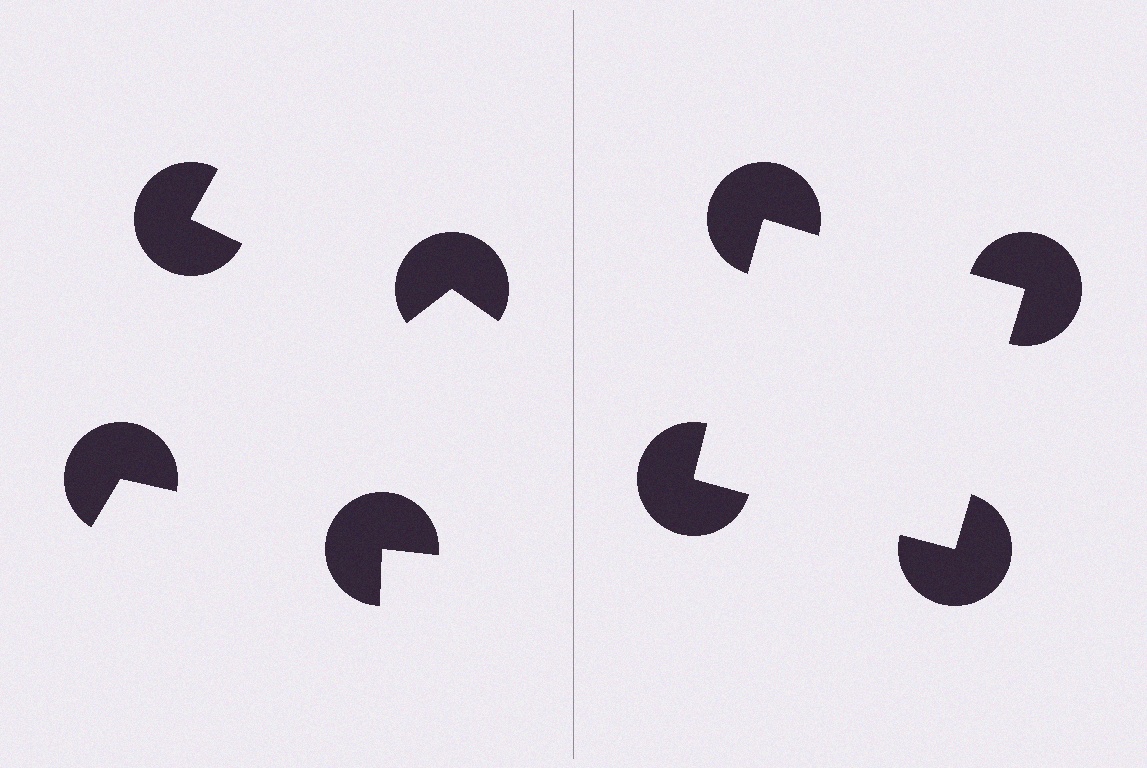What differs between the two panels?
The pac-man discs are positioned identically on both sides; only the wedge orientations differ. On the right they align to a square; on the left they are misaligned.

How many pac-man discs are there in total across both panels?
8 — 4 on each side.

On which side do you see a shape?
An illusory square appears on the right side. On the left side the wedge cuts are rotated, so no coherent shape forms.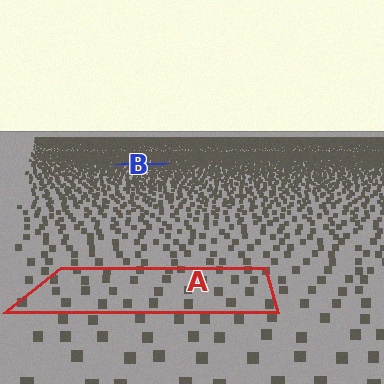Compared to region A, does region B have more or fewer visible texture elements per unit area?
Region B has more texture elements per unit area — they are packed more densely because it is farther away.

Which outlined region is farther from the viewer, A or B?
Region B is farther from the viewer — the texture elements inside it appear smaller and more densely packed.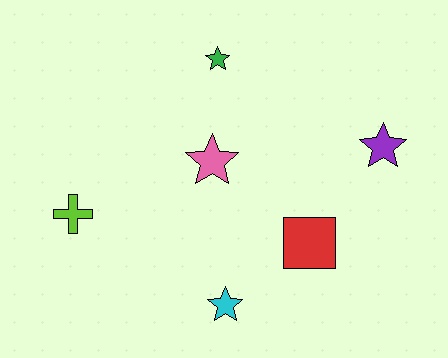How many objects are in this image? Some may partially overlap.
There are 6 objects.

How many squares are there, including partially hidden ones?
There is 1 square.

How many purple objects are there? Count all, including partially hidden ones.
There is 1 purple object.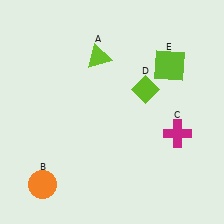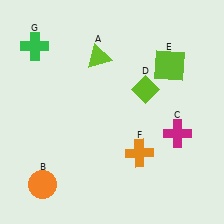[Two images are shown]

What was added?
An orange cross (F), a green cross (G) were added in Image 2.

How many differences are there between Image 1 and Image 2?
There are 2 differences between the two images.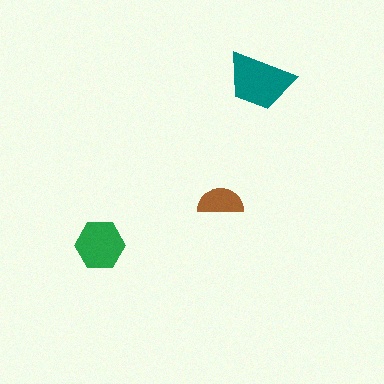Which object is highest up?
The teal trapezoid is topmost.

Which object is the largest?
The teal trapezoid.